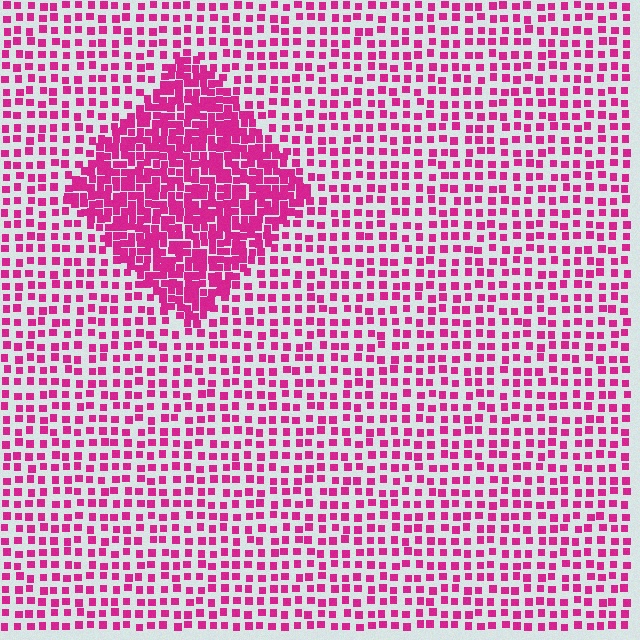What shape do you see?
I see a diamond.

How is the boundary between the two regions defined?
The boundary is defined by a change in element density (approximately 2.3x ratio). All elements are the same color, size, and shape.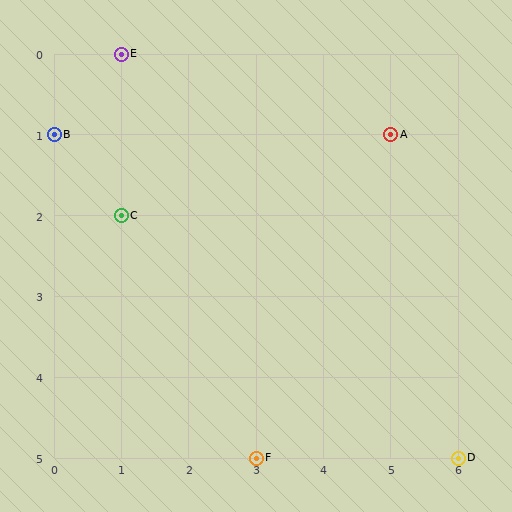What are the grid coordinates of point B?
Point B is at grid coordinates (0, 1).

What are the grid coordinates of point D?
Point D is at grid coordinates (6, 5).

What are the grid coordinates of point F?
Point F is at grid coordinates (3, 5).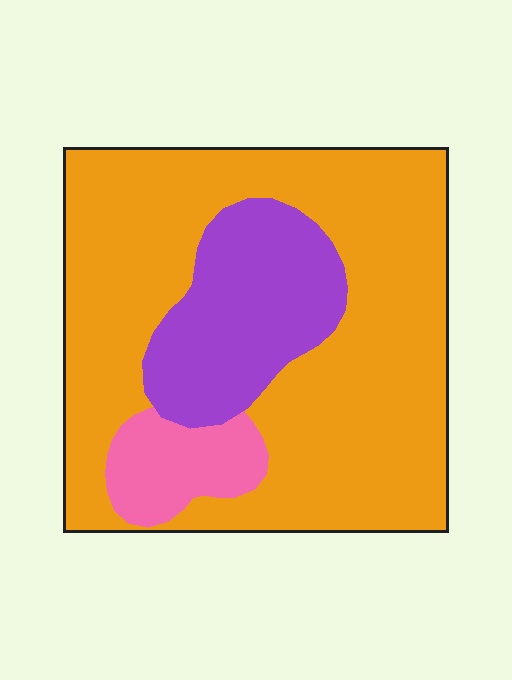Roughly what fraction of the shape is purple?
Purple covers roughly 20% of the shape.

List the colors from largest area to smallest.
From largest to smallest: orange, purple, pink.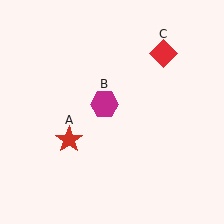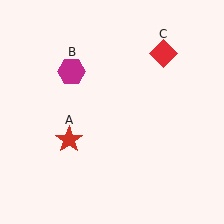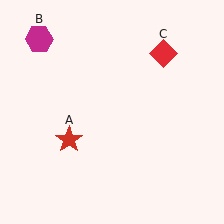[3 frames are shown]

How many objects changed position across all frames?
1 object changed position: magenta hexagon (object B).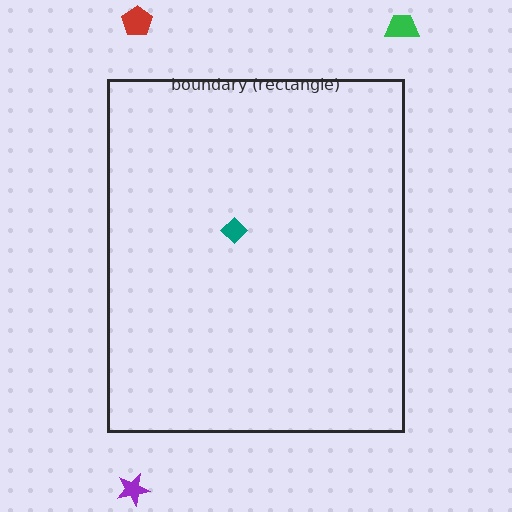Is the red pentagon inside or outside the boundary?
Outside.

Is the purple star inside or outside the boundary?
Outside.